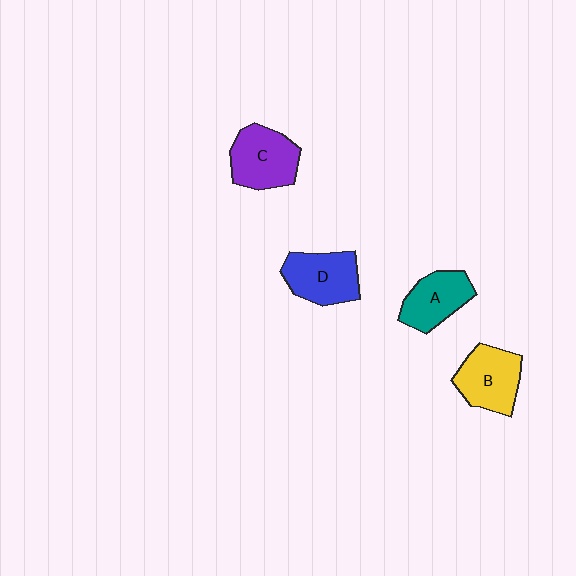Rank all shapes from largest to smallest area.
From largest to smallest: C (purple), B (yellow), D (blue), A (teal).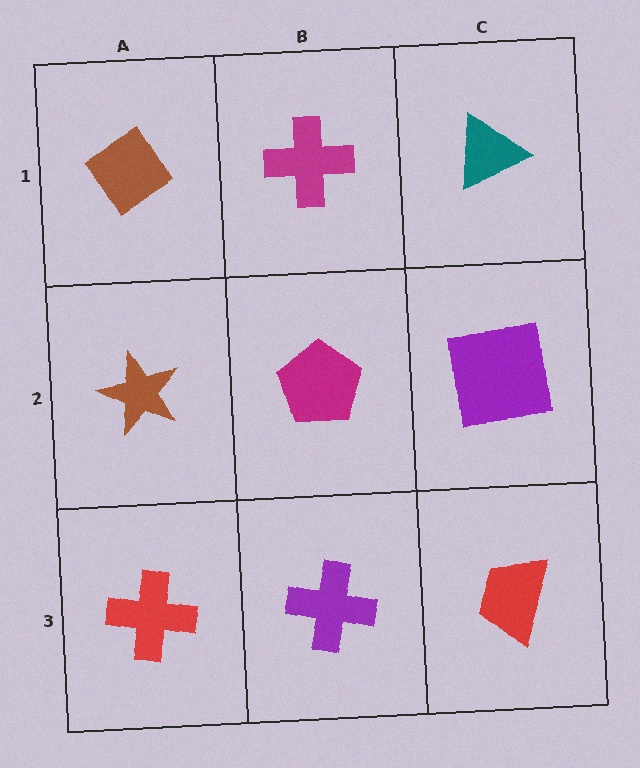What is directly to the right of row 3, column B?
A red trapezoid.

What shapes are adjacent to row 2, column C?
A teal triangle (row 1, column C), a red trapezoid (row 3, column C), a magenta pentagon (row 2, column B).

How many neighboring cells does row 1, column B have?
3.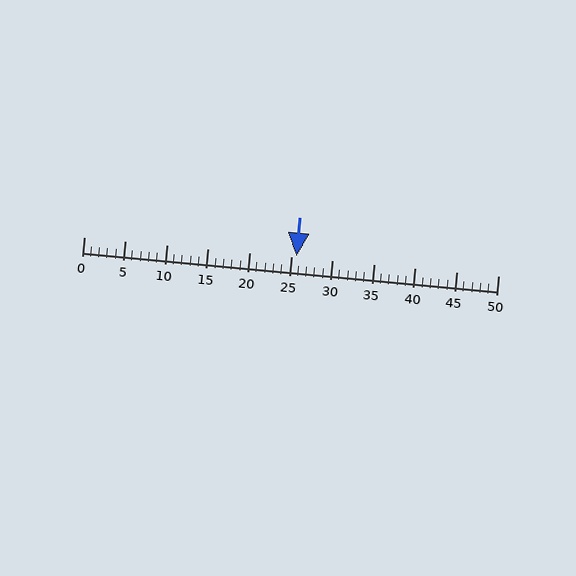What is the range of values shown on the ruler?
The ruler shows values from 0 to 50.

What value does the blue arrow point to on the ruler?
The blue arrow points to approximately 26.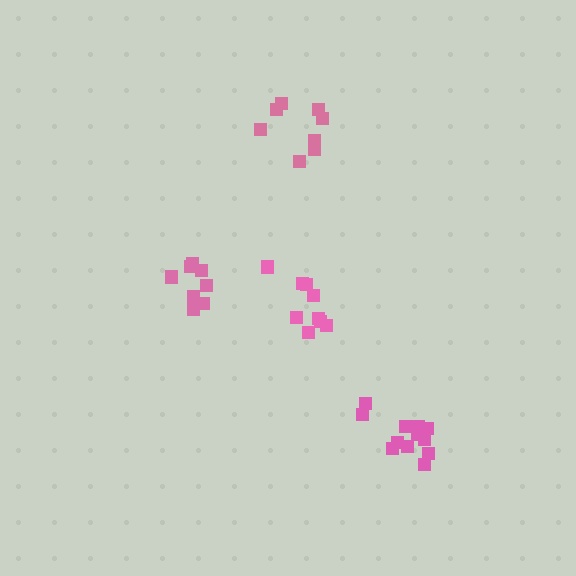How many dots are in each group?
Group 1: 9 dots, Group 2: 8 dots, Group 3: 13 dots, Group 4: 8 dots (38 total).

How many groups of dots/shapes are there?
There are 4 groups.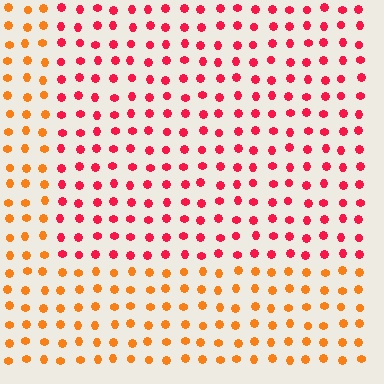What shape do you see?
I see a rectangle.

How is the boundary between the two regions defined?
The boundary is defined purely by a slight shift in hue (about 41 degrees). Spacing, size, and orientation are identical on both sides.